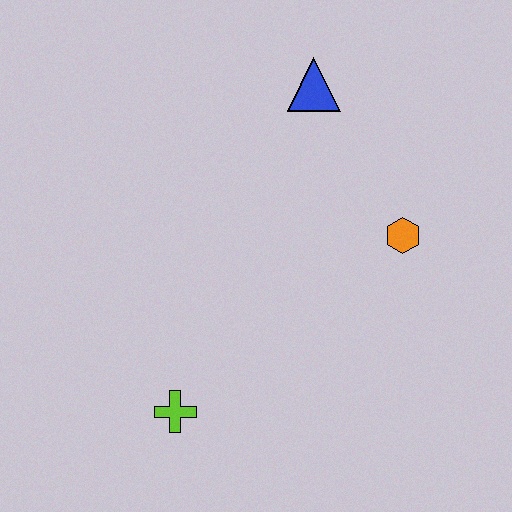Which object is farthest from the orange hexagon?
The lime cross is farthest from the orange hexagon.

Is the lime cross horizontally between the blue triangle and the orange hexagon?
No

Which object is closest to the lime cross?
The orange hexagon is closest to the lime cross.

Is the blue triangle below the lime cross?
No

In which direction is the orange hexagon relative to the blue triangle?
The orange hexagon is below the blue triangle.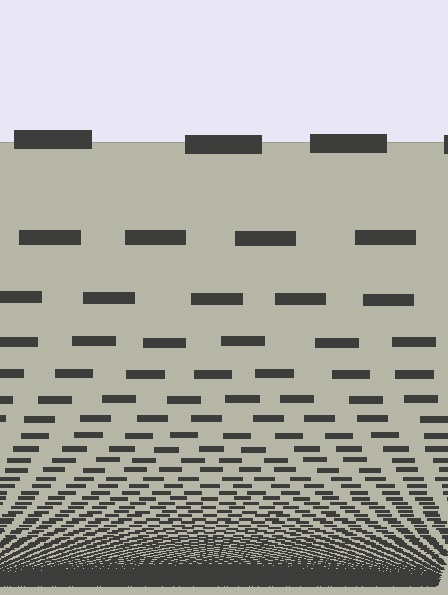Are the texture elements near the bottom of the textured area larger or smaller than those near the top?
Smaller. The gradient is inverted — elements near the bottom are smaller and denser.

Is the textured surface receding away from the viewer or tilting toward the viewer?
The surface appears to tilt toward the viewer. Texture elements get larger and sparser toward the top.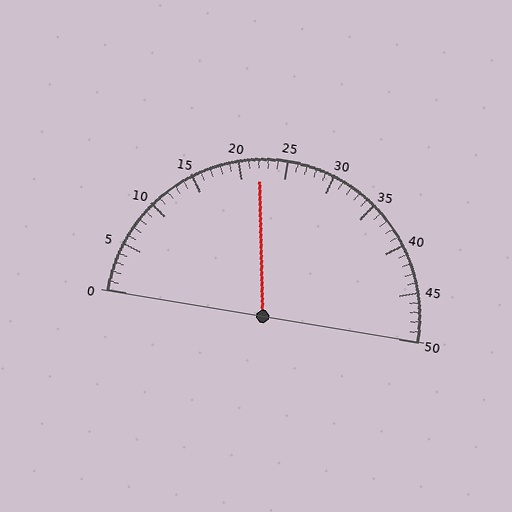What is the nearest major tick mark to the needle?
The nearest major tick mark is 20.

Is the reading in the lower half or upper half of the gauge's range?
The reading is in the lower half of the range (0 to 50).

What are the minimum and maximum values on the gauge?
The gauge ranges from 0 to 50.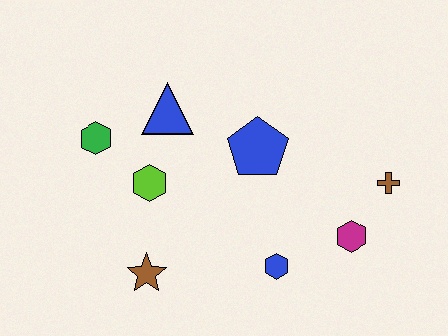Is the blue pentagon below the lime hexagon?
No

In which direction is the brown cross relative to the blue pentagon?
The brown cross is to the right of the blue pentagon.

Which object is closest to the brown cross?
The magenta hexagon is closest to the brown cross.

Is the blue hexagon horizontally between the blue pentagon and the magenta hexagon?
Yes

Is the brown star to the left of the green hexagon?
No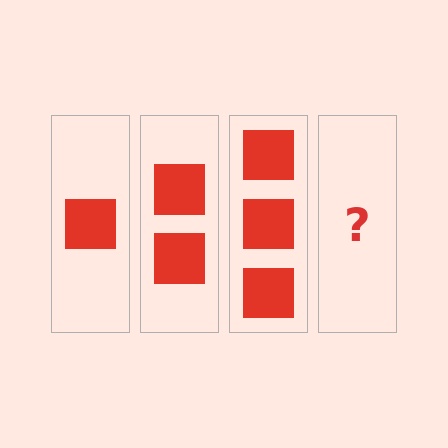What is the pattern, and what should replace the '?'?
The pattern is that each step adds one more square. The '?' should be 4 squares.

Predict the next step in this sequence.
The next step is 4 squares.